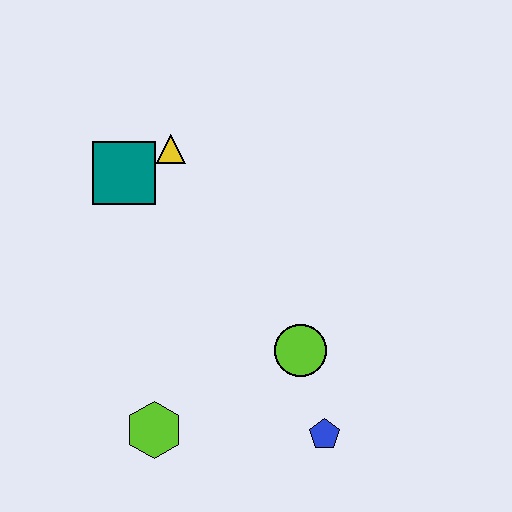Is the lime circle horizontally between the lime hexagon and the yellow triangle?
No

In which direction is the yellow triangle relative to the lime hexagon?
The yellow triangle is above the lime hexagon.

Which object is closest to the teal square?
The yellow triangle is closest to the teal square.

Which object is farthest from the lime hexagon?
The yellow triangle is farthest from the lime hexagon.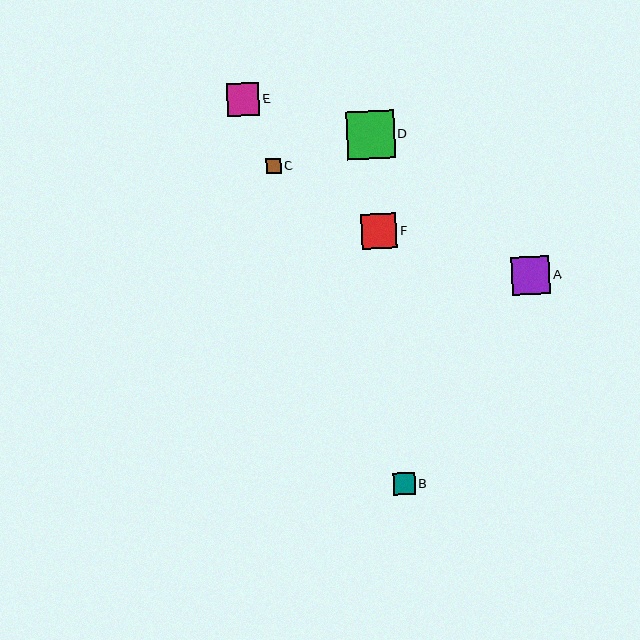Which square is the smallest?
Square C is the smallest with a size of approximately 15 pixels.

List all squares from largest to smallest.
From largest to smallest: D, A, F, E, B, C.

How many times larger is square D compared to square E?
Square D is approximately 1.5 times the size of square E.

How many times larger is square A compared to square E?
Square A is approximately 1.2 times the size of square E.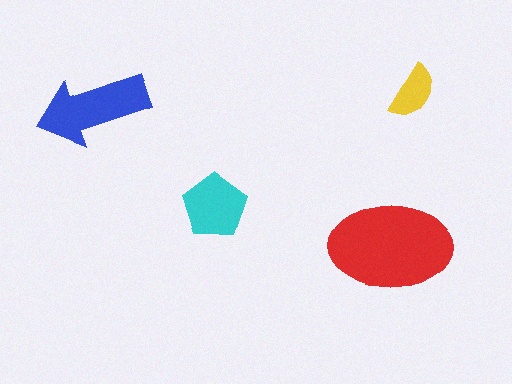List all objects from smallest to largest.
The yellow semicircle, the cyan pentagon, the blue arrow, the red ellipse.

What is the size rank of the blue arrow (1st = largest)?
2nd.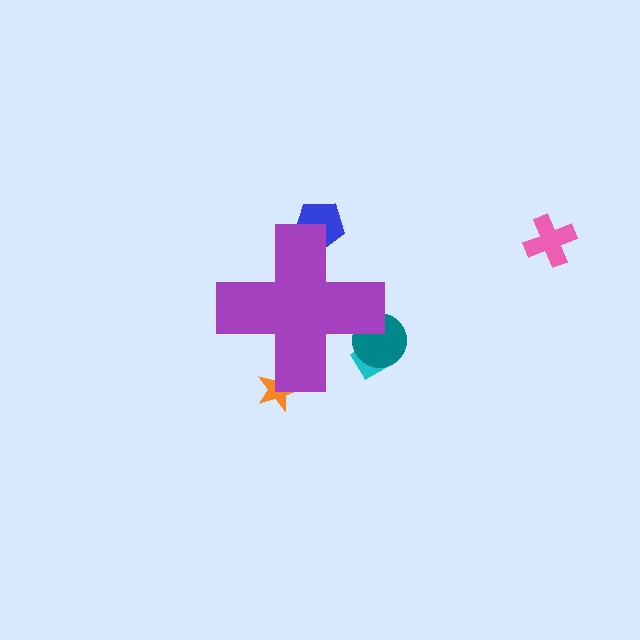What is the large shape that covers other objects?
A purple cross.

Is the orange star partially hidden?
Yes, the orange star is partially hidden behind the purple cross.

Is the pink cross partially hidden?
No, the pink cross is fully visible.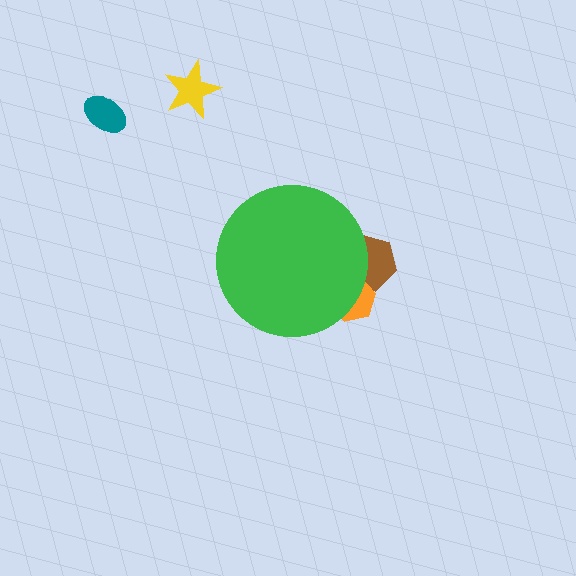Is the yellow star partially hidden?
No, the yellow star is fully visible.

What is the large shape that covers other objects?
A green circle.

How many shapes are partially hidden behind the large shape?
3 shapes are partially hidden.